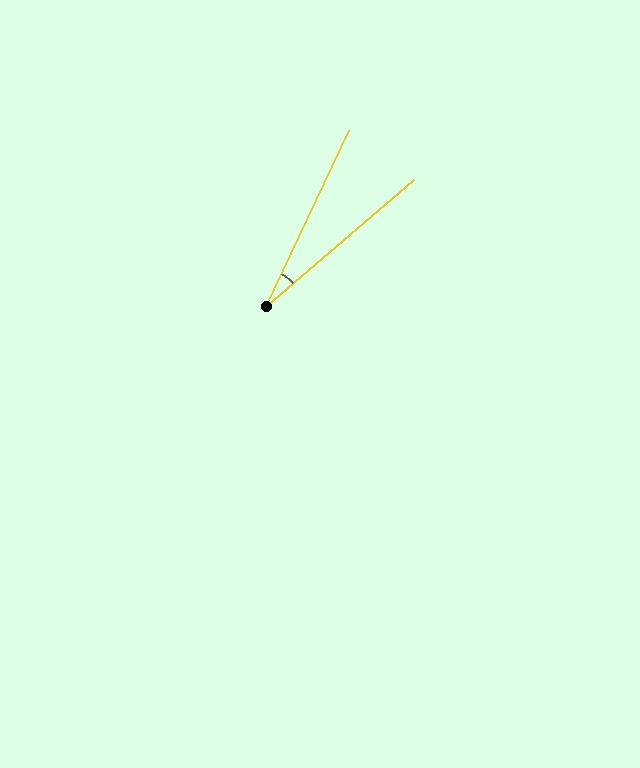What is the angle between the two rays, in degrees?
Approximately 24 degrees.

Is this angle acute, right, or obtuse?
It is acute.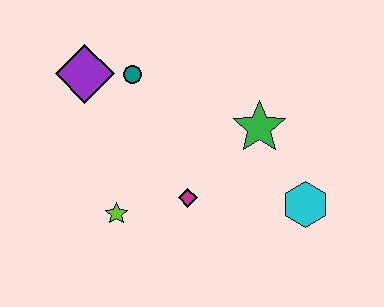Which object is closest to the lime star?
The magenta diamond is closest to the lime star.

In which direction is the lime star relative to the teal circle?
The lime star is below the teal circle.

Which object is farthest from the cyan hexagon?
The purple diamond is farthest from the cyan hexagon.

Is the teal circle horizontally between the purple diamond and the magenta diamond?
Yes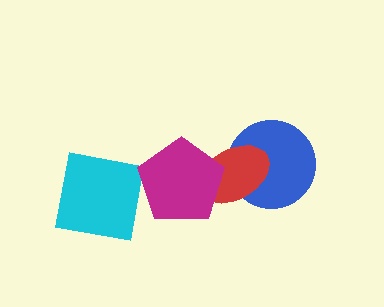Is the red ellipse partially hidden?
Yes, it is partially covered by another shape.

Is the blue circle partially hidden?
Yes, it is partially covered by another shape.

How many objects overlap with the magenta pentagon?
1 object overlaps with the magenta pentagon.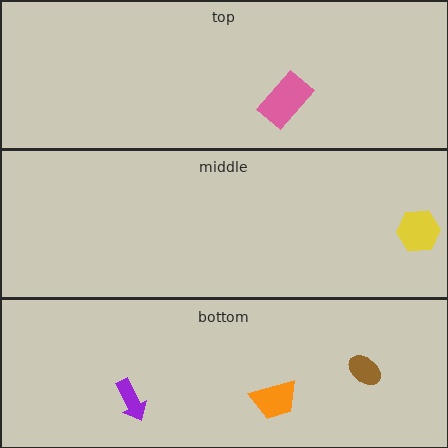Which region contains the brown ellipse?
The bottom region.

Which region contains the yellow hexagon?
The middle region.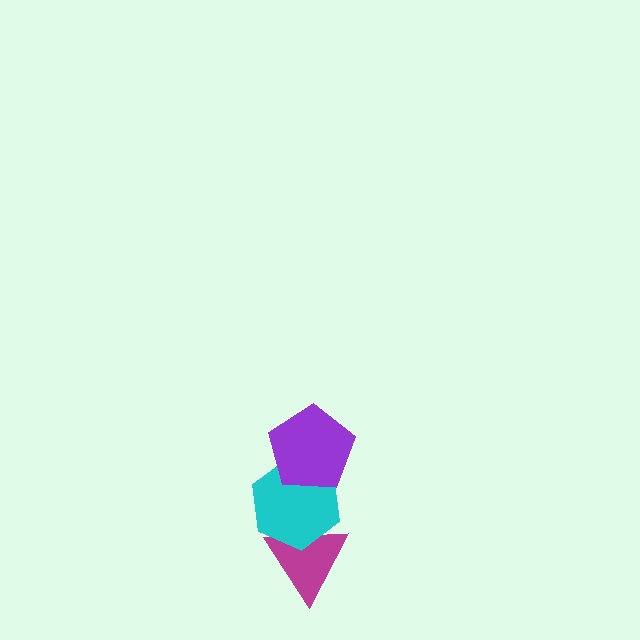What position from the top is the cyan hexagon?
The cyan hexagon is 2nd from the top.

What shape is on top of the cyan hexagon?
The purple pentagon is on top of the cyan hexagon.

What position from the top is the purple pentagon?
The purple pentagon is 1st from the top.